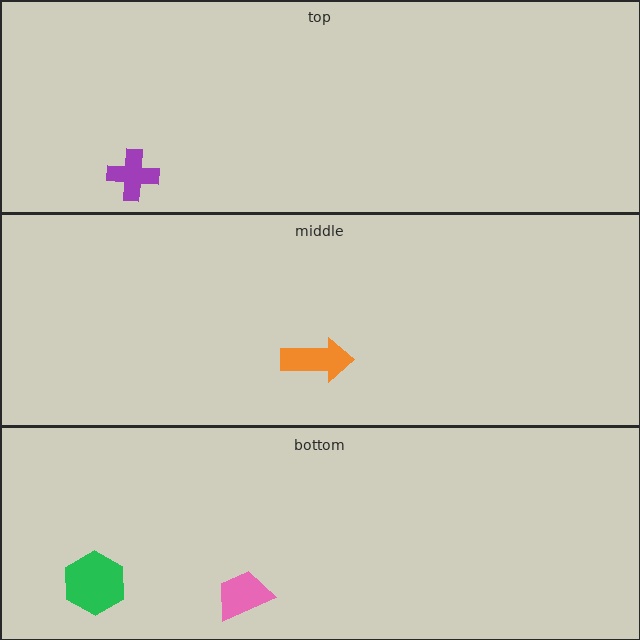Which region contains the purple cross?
The top region.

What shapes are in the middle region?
The orange arrow.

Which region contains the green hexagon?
The bottom region.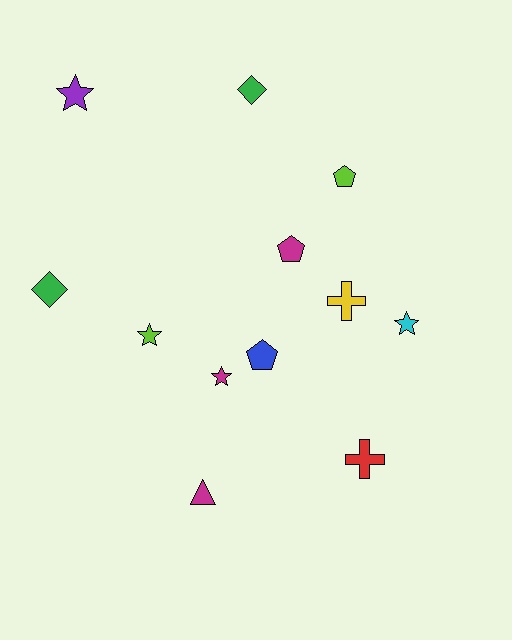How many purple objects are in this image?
There is 1 purple object.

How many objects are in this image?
There are 12 objects.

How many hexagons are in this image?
There are no hexagons.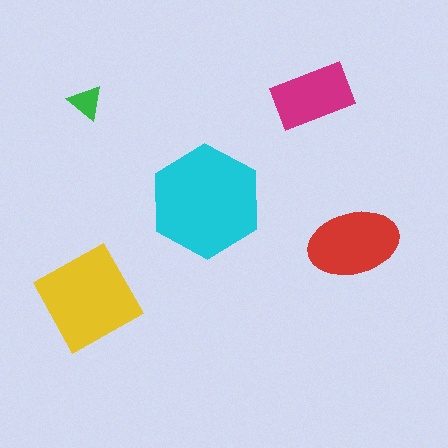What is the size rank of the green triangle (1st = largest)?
5th.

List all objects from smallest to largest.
The green triangle, the magenta rectangle, the red ellipse, the yellow square, the cyan hexagon.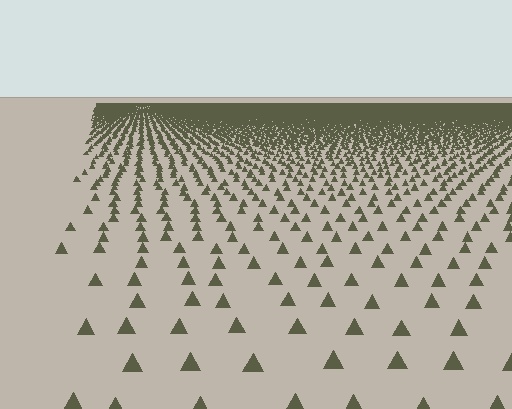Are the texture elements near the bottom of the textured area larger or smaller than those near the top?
Larger. Near the bottom, elements are closer to the viewer and appear at a bigger on-screen size.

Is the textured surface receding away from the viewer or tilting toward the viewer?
The surface is receding away from the viewer. Texture elements get smaller and denser toward the top.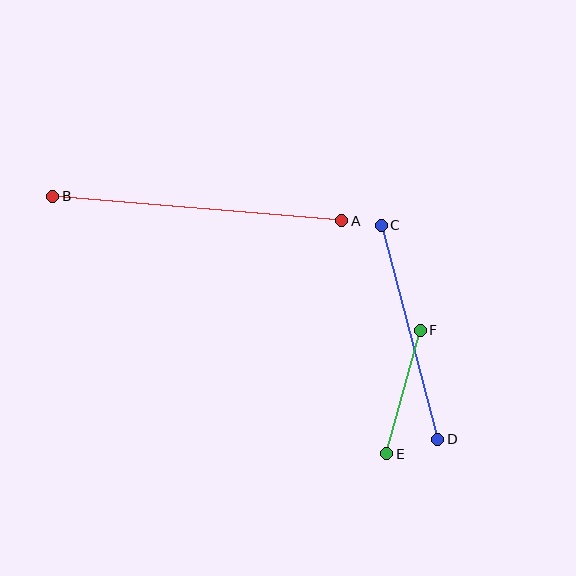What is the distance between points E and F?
The distance is approximately 128 pixels.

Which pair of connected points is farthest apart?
Points A and B are farthest apart.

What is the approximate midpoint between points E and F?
The midpoint is at approximately (404, 392) pixels.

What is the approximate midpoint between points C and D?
The midpoint is at approximately (410, 332) pixels.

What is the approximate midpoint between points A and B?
The midpoint is at approximately (197, 209) pixels.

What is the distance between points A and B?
The distance is approximately 290 pixels.